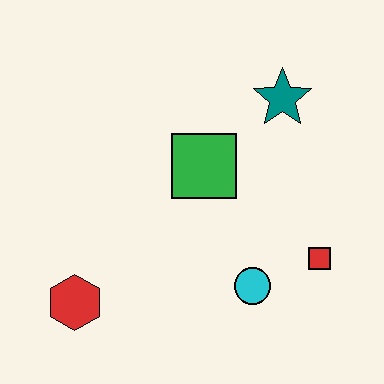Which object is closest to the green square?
The teal star is closest to the green square.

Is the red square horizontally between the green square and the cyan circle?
No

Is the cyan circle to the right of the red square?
No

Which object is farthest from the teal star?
The red hexagon is farthest from the teal star.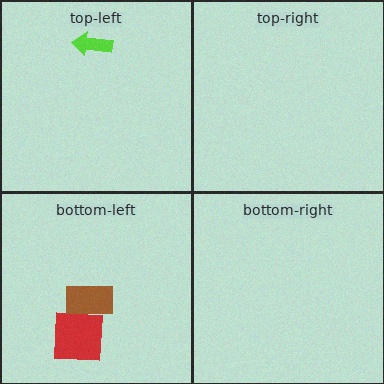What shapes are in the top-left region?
The lime arrow.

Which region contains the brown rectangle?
The bottom-left region.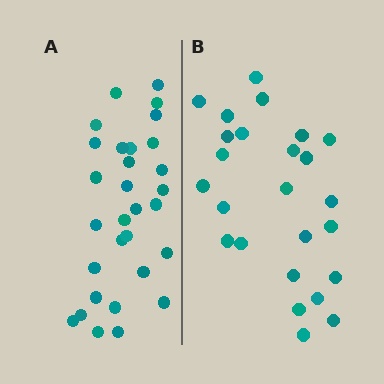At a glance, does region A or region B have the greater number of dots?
Region A (the left region) has more dots.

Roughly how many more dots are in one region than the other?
Region A has about 5 more dots than region B.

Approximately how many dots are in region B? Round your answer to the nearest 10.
About 20 dots. (The exact count is 25, which rounds to 20.)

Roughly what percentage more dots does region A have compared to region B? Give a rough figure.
About 20% more.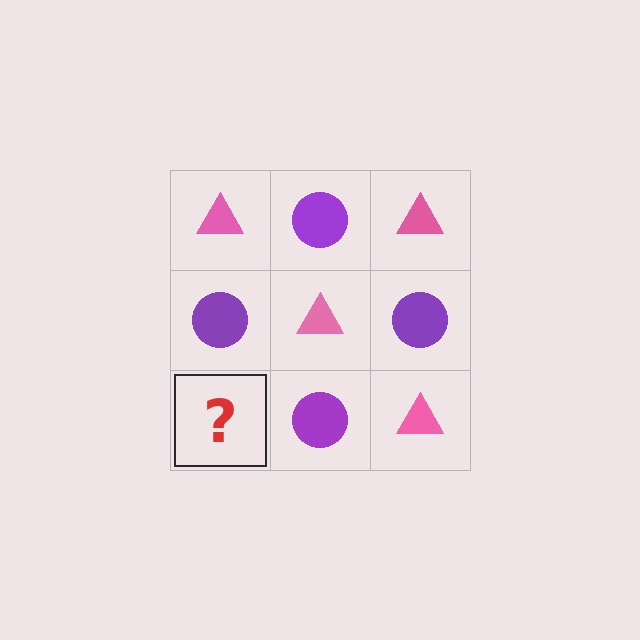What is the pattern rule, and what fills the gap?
The rule is that it alternates pink triangle and purple circle in a checkerboard pattern. The gap should be filled with a pink triangle.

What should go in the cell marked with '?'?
The missing cell should contain a pink triangle.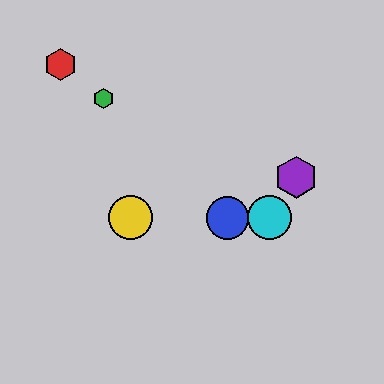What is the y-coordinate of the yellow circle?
The yellow circle is at y≈218.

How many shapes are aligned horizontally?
4 shapes (the blue circle, the yellow circle, the orange circle, the cyan circle) are aligned horizontally.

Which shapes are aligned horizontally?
The blue circle, the yellow circle, the orange circle, the cyan circle are aligned horizontally.